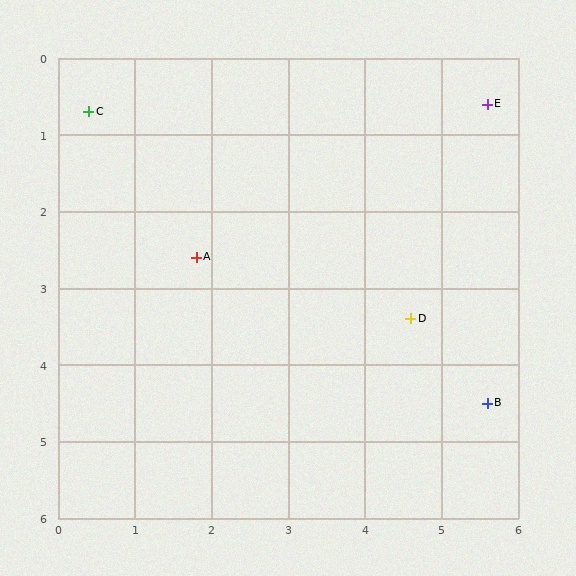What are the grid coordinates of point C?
Point C is at approximately (0.4, 0.7).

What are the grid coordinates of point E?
Point E is at approximately (5.6, 0.6).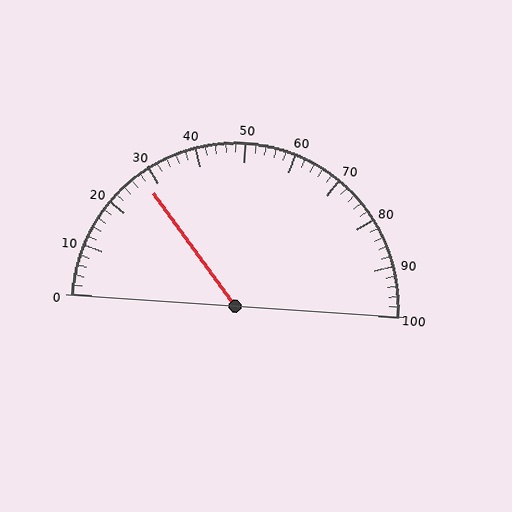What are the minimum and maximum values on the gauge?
The gauge ranges from 0 to 100.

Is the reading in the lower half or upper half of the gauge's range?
The reading is in the lower half of the range (0 to 100).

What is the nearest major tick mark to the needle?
The nearest major tick mark is 30.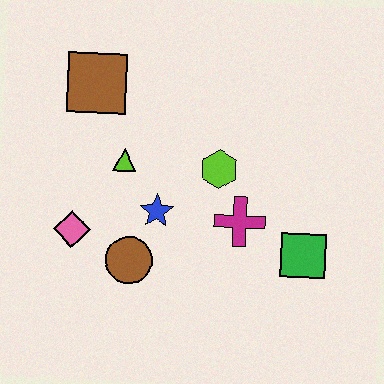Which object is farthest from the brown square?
The green square is farthest from the brown square.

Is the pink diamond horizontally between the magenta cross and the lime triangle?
No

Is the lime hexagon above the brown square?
No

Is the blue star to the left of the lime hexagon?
Yes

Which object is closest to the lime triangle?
The blue star is closest to the lime triangle.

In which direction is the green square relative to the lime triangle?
The green square is to the right of the lime triangle.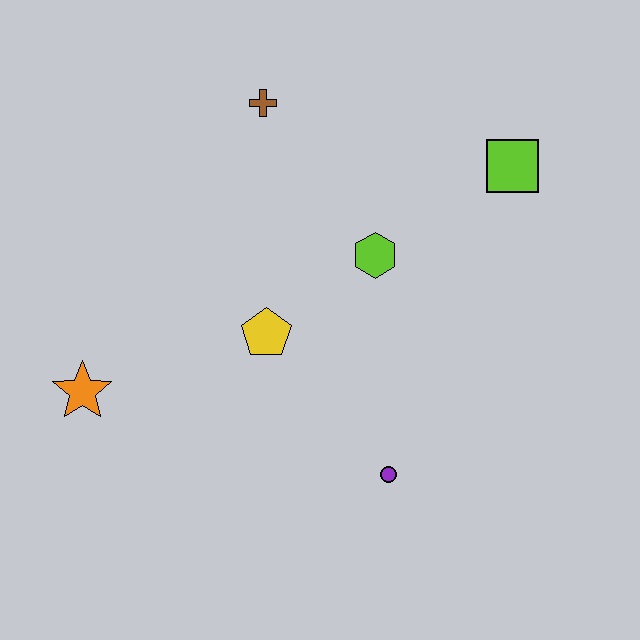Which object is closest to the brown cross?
The lime hexagon is closest to the brown cross.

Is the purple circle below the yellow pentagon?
Yes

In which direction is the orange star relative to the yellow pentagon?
The orange star is to the left of the yellow pentagon.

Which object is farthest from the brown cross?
The purple circle is farthest from the brown cross.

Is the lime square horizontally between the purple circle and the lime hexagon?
No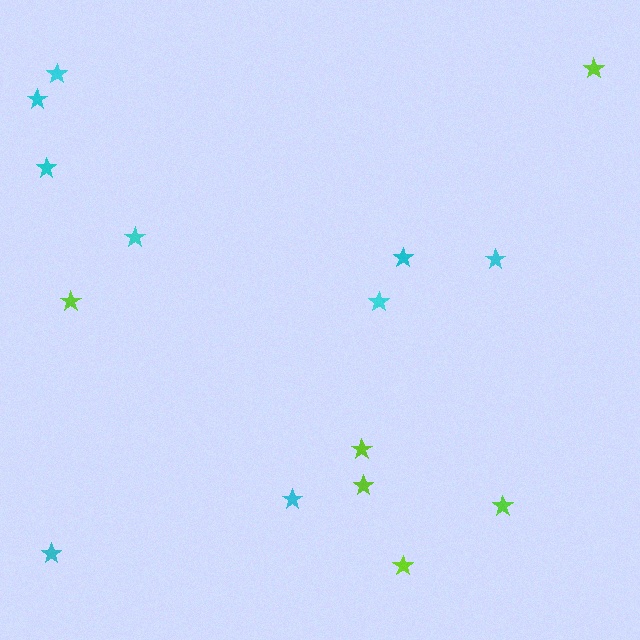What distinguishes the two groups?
There are 2 groups: one group of cyan stars (9) and one group of lime stars (6).